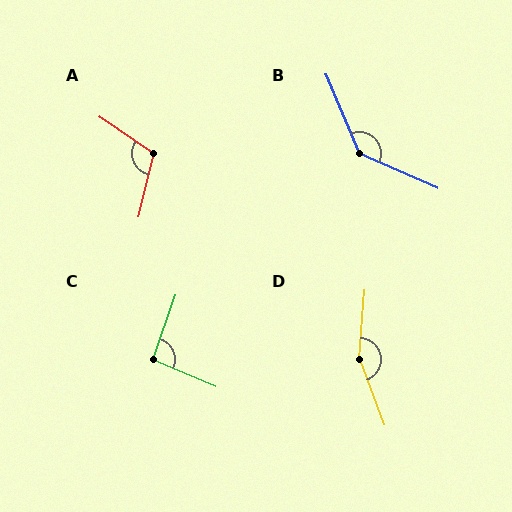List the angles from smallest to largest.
C (93°), A (111°), B (137°), D (155°).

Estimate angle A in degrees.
Approximately 111 degrees.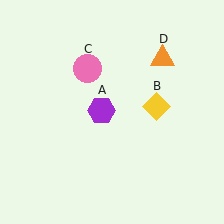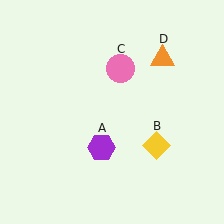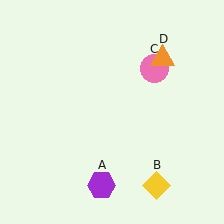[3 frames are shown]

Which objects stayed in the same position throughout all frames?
Orange triangle (object D) remained stationary.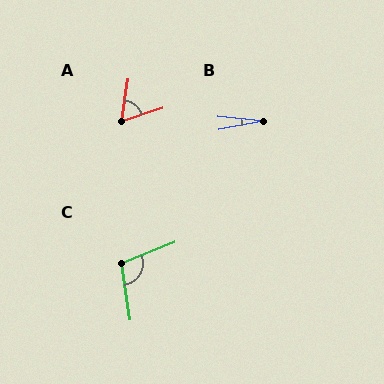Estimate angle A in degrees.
Approximately 63 degrees.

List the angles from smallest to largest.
B (16°), A (63°), C (103°).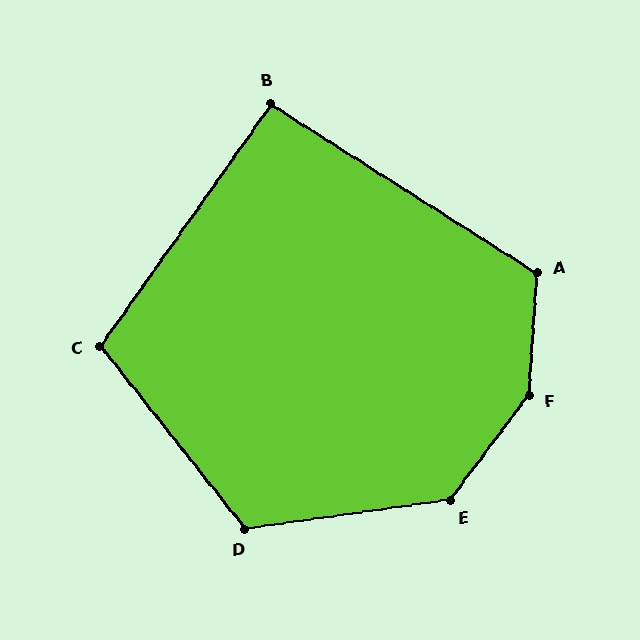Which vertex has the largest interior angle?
F, at approximately 147 degrees.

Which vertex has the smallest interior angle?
B, at approximately 93 degrees.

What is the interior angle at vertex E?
Approximately 135 degrees (obtuse).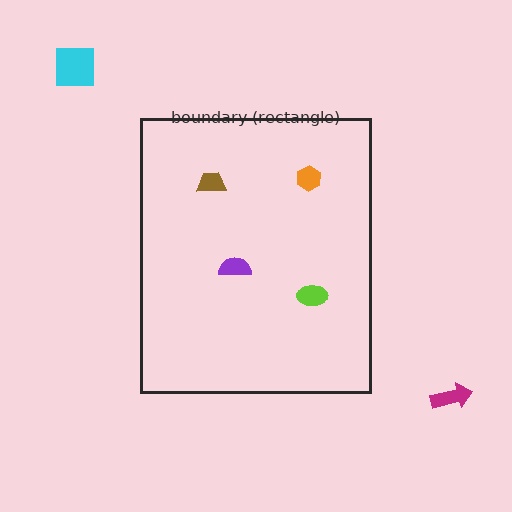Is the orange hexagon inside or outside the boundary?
Inside.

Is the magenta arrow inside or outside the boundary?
Outside.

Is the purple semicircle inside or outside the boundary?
Inside.